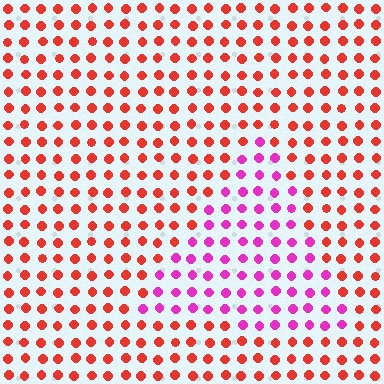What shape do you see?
I see a triangle.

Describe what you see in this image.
The image is filled with small red elements in a uniform arrangement. A triangle-shaped region is visible where the elements are tinted to a slightly different hue, forming a subtle color boundary.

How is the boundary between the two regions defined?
The boundary is defined purely by a slight shift in hue (about 52 degrees). Spacing, size, and orientation are identical on both sides.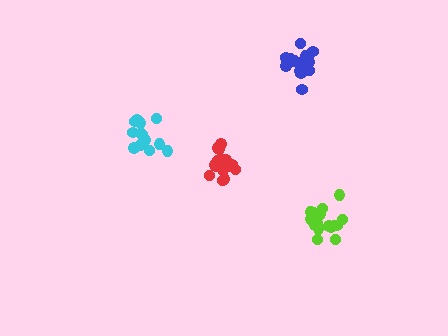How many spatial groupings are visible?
There are 4 spatial groupings.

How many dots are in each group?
Group 1: 16 dots, Group 2: 16 dots, Group 3: 18 dots, Group 4: 14 dots (64 total).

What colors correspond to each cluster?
The clusters are colored: lime, red, blue, cyan.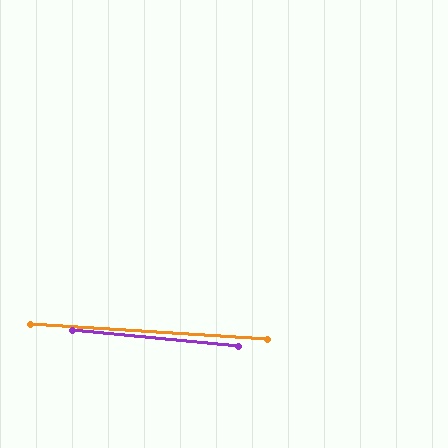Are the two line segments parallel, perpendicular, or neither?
Parallel — their directions differ by only 1.9°.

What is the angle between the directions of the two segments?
Approximately 2 degrees.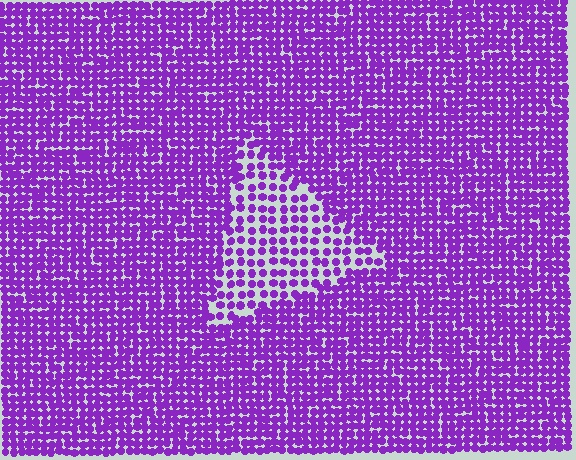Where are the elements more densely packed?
The elements are more densely packed outside the triangle boundary.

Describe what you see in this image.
The image contains small purple elements arranged at two different densities. A triangle-shaped region is visible where the elements are less densely packed than the surrounding area.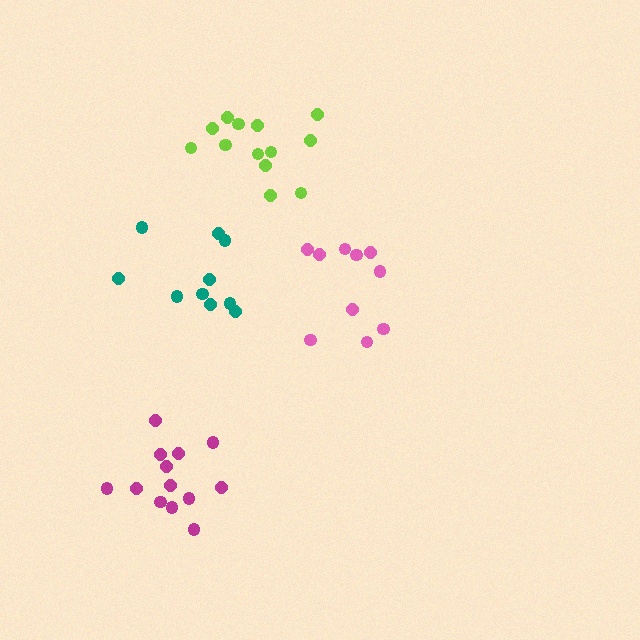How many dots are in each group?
Group 1: 13 dots, Group 2: 10 dots, Group 3: 13 dots, Group 4: 10 dots (46 total).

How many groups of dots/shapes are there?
There are 4 groups.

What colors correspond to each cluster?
The clusters are colored: lime, pink, magenta, teal.